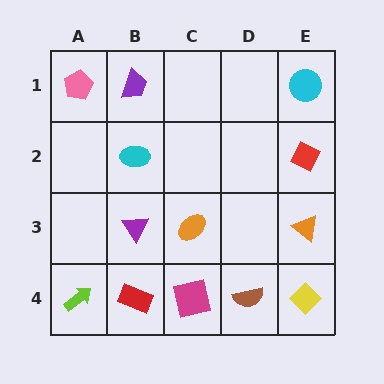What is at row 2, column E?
A red diamond.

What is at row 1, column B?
A purple trapezoid.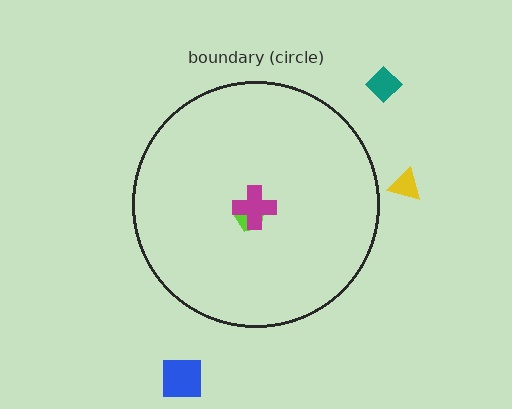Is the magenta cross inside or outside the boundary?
Inside.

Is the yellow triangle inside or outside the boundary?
Outside.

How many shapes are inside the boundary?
2 inside, 3 outside.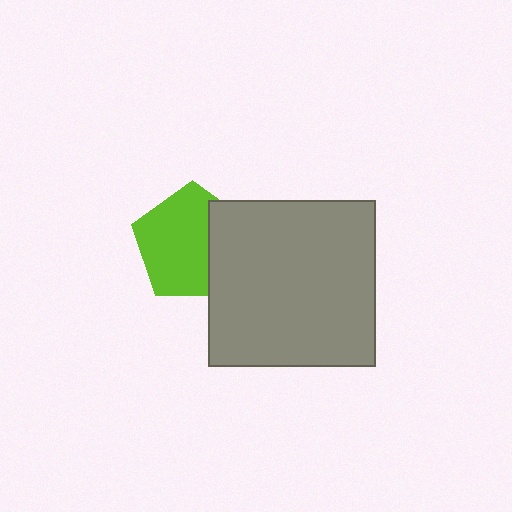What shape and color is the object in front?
The object in front is a gray square.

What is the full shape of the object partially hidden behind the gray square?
The partially hidden object is a lime pentagon.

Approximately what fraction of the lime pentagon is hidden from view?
Roughly 33% of the lime pentagon is hidden behind the gray square.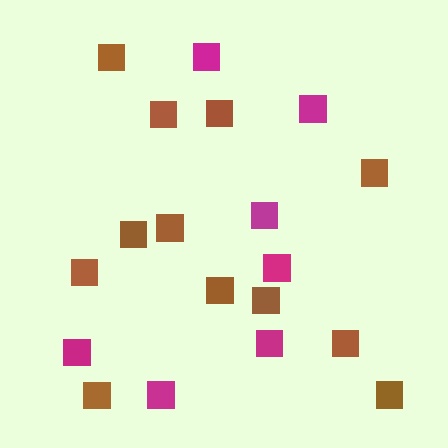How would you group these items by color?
There are 2 groups: one group of magenta squares (7) and one group of brown squares (12).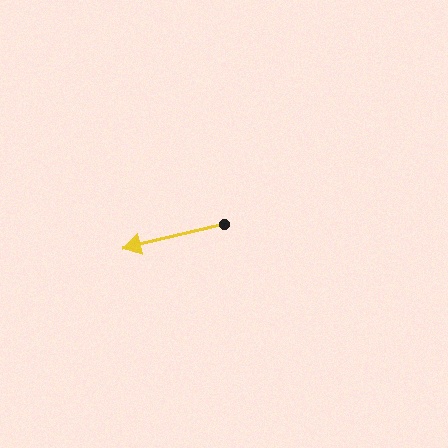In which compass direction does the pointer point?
West.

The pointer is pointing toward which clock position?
Roughly 9 o'clock.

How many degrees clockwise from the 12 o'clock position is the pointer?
Approximately 256 degrees.